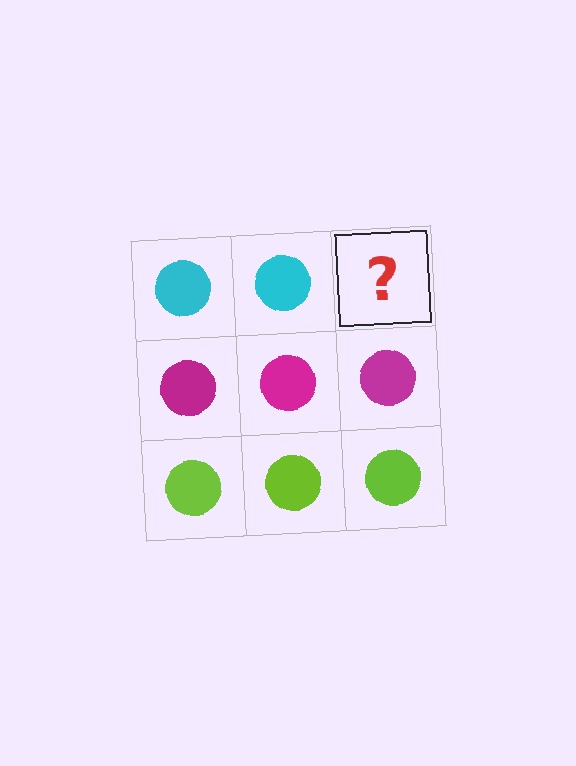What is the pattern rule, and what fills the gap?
The rule is that each row has a consistent color. The gap should be filled with a cyan circle.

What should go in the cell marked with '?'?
The missing cell should contain a cyan circle.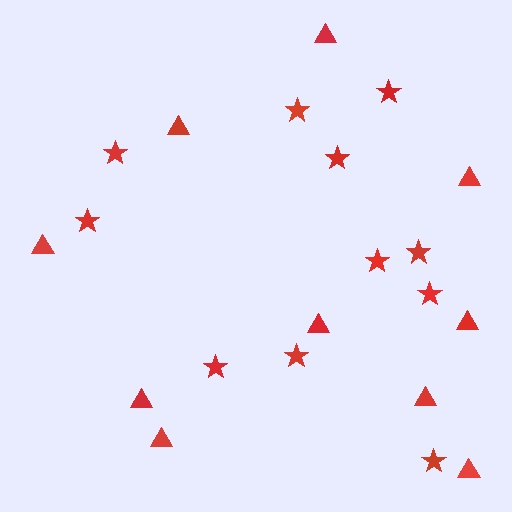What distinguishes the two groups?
There are 2 groups: one group of stars (11) and one group of triangles (10).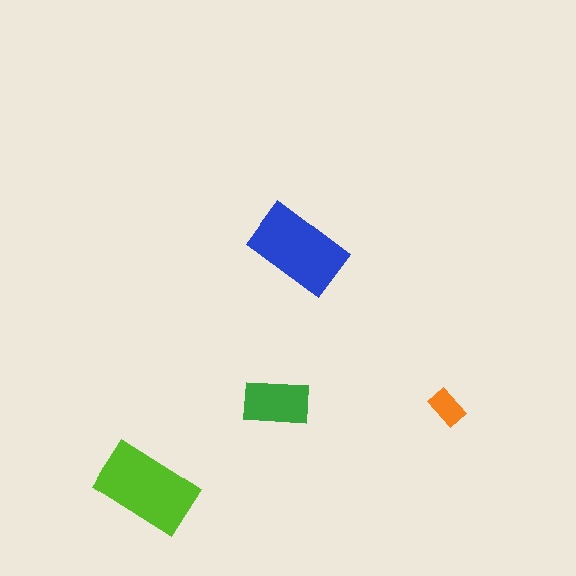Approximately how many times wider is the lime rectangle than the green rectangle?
About 1.5 times wider.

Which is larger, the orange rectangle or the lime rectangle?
The lime one.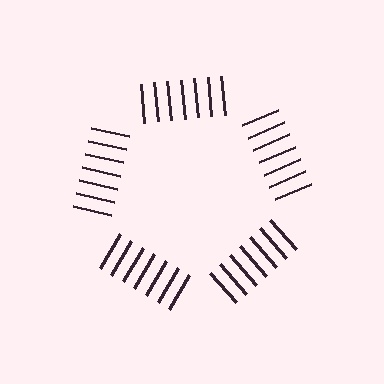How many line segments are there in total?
35 — 7 along each of the 5 edges.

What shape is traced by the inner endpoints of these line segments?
An illusory pentagon — the line segments terminate on its edges but no continuous stroke is drawn.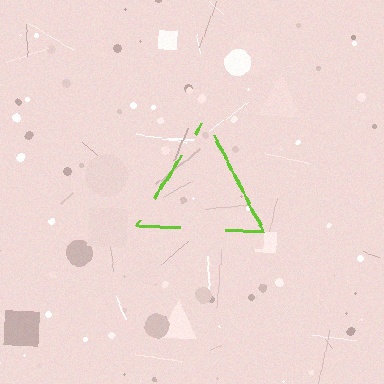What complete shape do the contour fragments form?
The contour fragments form a triangle.